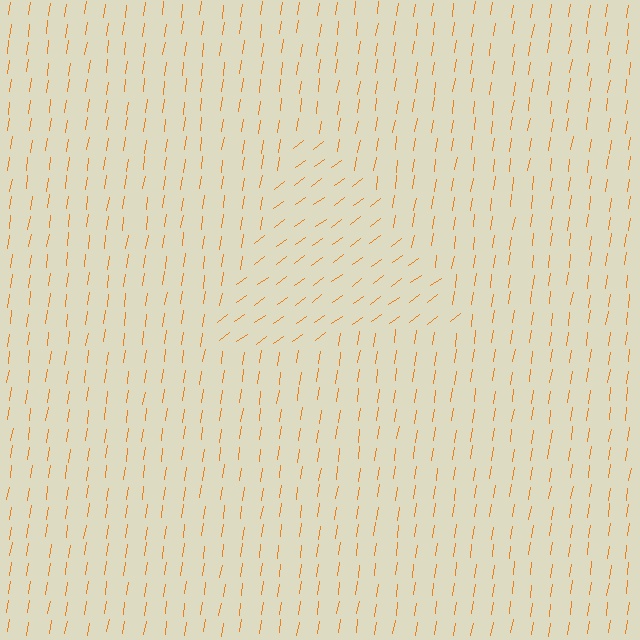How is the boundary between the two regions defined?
The boundary is defined purely by a change in line orientation (approximately 45 degrees difference). All lines are the same color and thickness.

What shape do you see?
I see a triangle.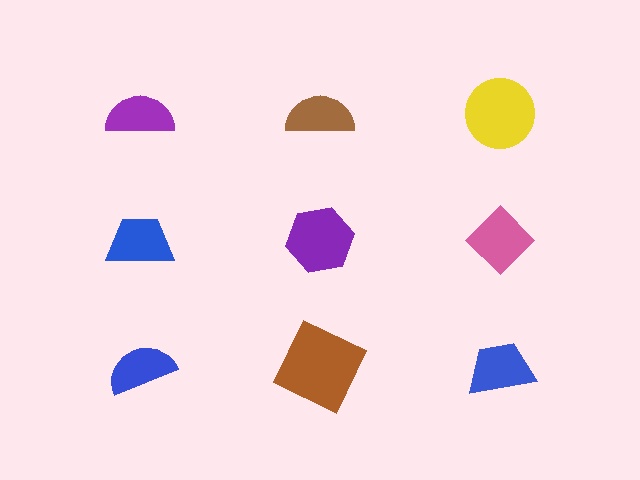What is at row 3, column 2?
A brown square.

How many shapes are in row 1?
3 shapes.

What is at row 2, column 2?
A purple hexagon.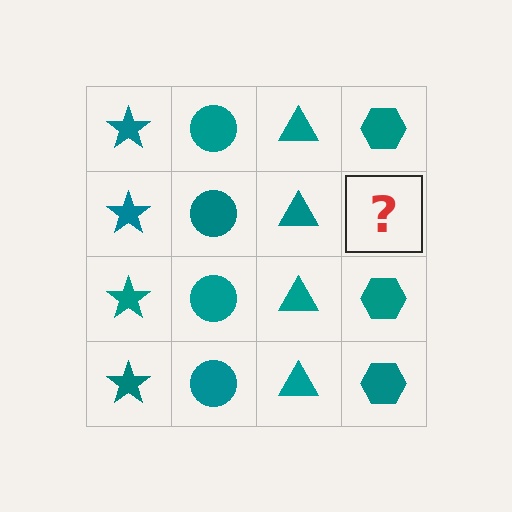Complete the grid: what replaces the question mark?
The question mark should be replaced with a teal hexagon.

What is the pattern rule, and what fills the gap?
The rule is that each column has a consistent shape. The gap should be filled with a teal hexagon.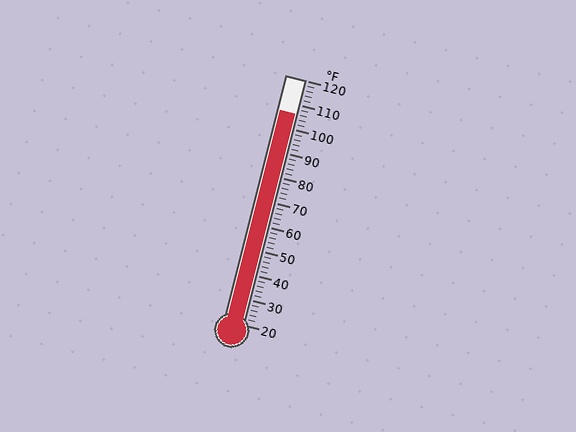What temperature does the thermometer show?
The thermometer shows approximately 106°F.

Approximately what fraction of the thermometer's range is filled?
The thermometer is filled to approximately 85% of its range.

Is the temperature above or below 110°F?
The temperature is below 110°F.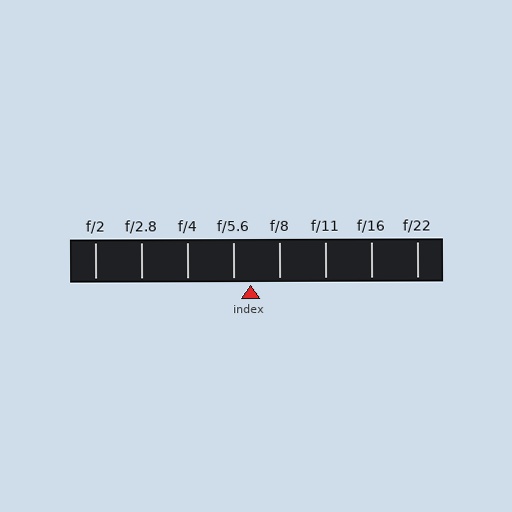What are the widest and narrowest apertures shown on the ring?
The widest aperture shown is f/2 and the narrowest is f/22.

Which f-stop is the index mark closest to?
The index mark is closest to f/5.6.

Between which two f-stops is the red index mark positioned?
The index mark is between f/5.6 and f/8.